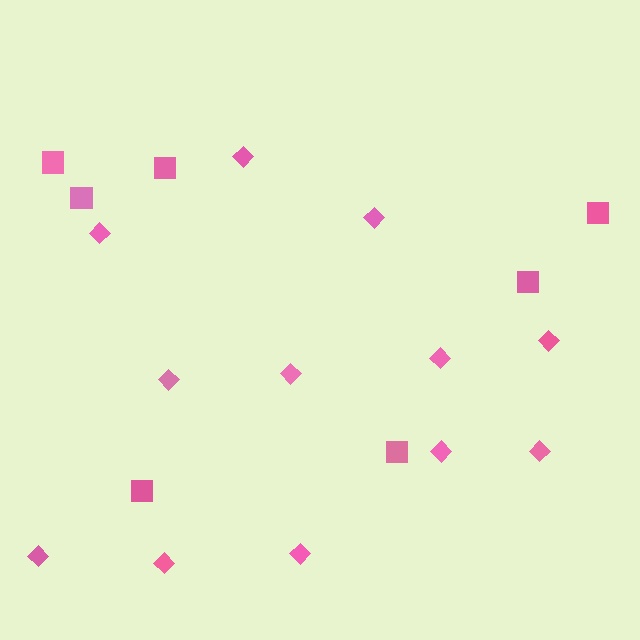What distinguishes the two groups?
There are 2 groups: one group of squares (7) and one group of diamonds (12).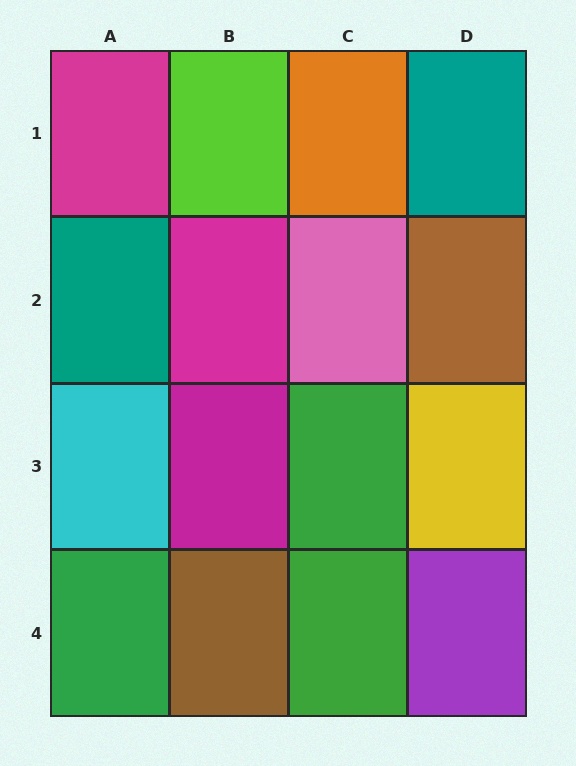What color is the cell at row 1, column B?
Lime.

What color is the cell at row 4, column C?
Green.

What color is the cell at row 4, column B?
Brown.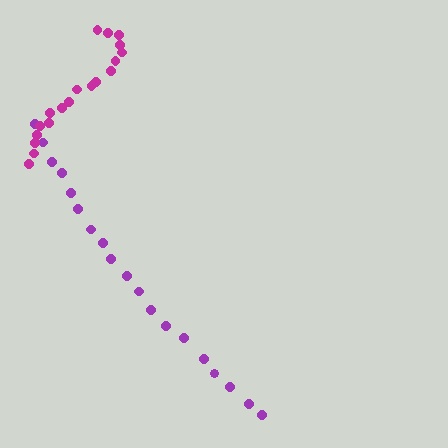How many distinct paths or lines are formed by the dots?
There are 2 distinct paths.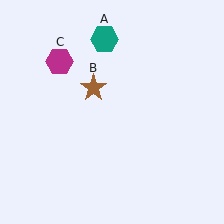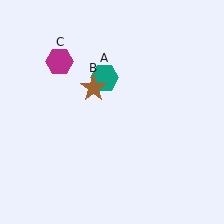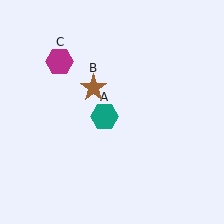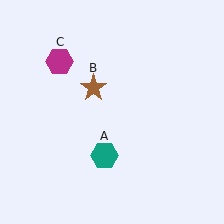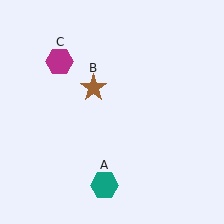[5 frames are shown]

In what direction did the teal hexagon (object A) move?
The teal hexagon (object A) moved down.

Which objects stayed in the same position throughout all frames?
Brown star (object B) and magenta hexagon (object C) remained stationary.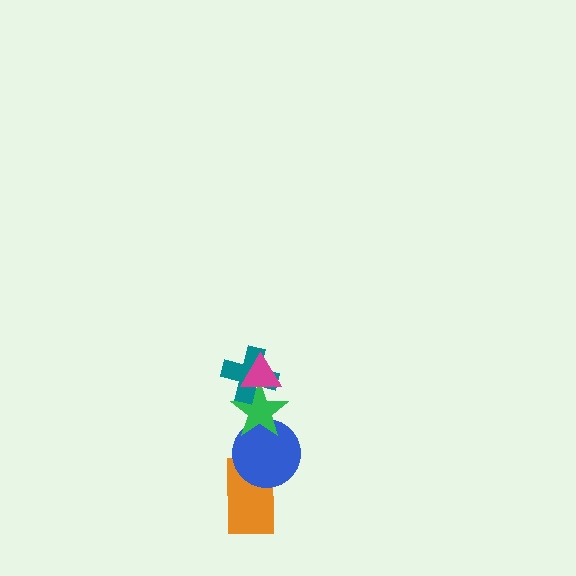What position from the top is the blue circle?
The blue circle is 4th from the top.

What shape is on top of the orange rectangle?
The blue circle is on top of the orange rectangle.